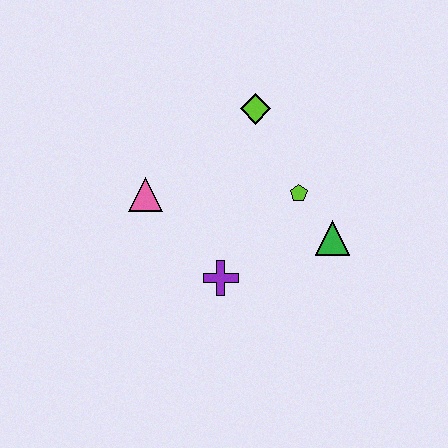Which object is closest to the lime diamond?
The lime pentagon is closest to the lime diamond.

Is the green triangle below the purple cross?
No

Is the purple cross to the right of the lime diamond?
No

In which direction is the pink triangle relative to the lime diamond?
The pink triangle is to the left of the lime diamond.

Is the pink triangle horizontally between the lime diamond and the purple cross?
No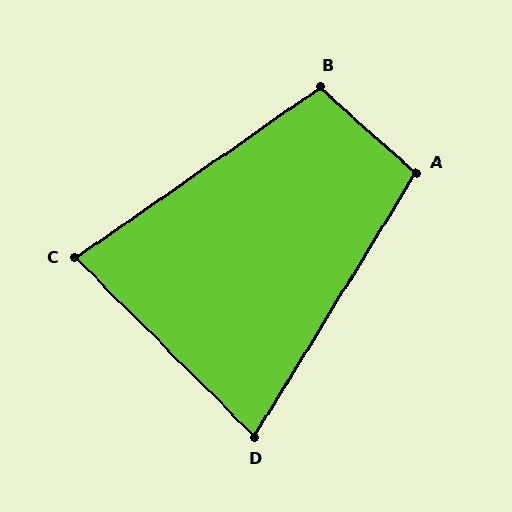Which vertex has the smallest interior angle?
D, at approximately 77 degrees.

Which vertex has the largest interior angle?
B, at approximately 103 degrees.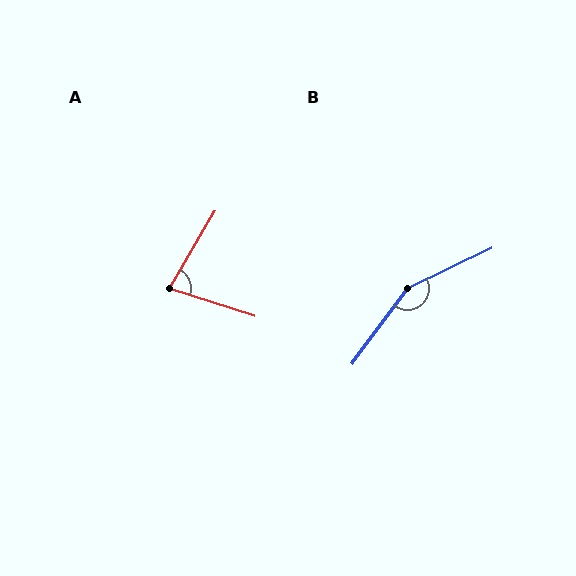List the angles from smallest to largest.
A (78°), B (152°).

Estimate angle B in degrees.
Approximately 152 degrees.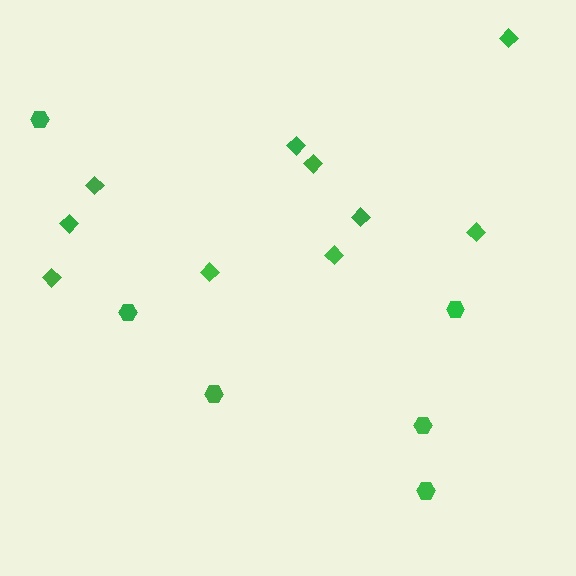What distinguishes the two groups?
There are 2 groups: one group of hexagons (6) and one group of diamonds (10).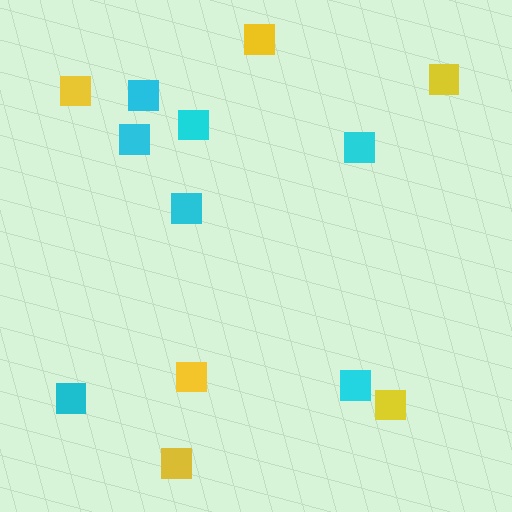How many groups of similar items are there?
There are 2 groups: one group of cyan squares (7) and one group of yellow squares (6).